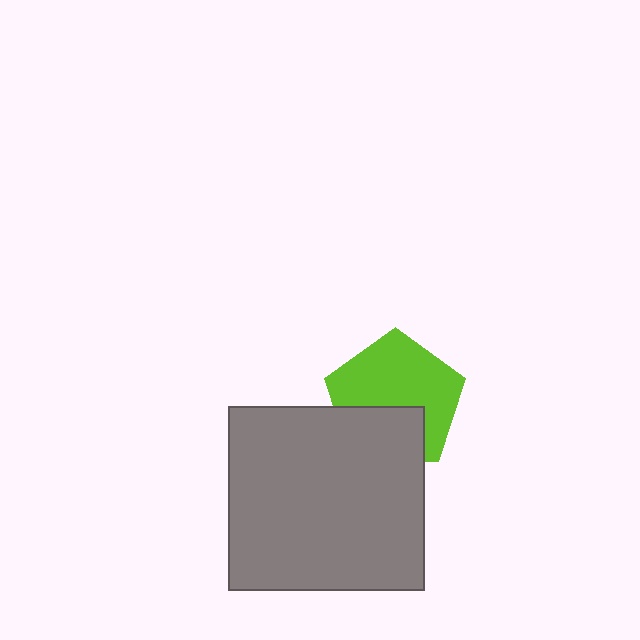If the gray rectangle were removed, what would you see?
You would see the complete lime pentagon.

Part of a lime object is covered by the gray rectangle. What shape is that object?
It is a pentagon.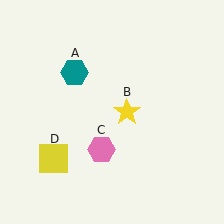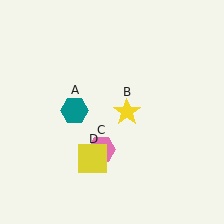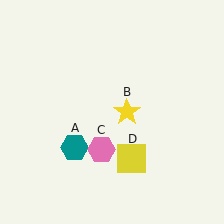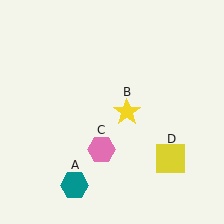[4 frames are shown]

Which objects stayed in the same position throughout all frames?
Yellow star (object B) and pink hexagon (object C) remained stationary.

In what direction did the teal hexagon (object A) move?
The teal hexagon (object A) moved down.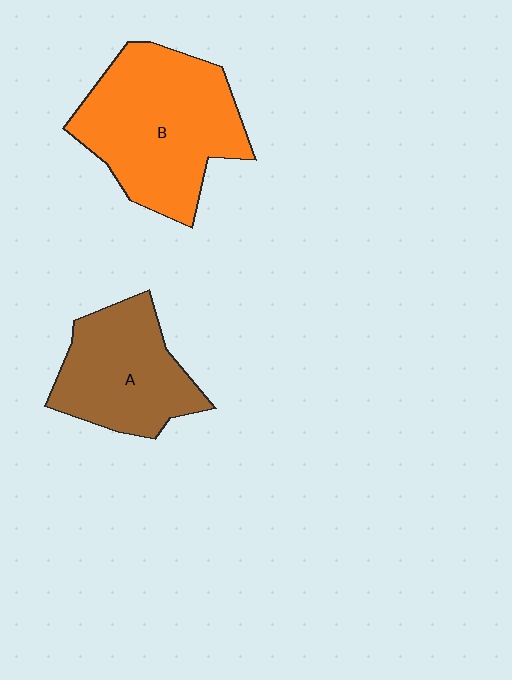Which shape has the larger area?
Shape B (orange).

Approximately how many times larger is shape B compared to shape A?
Approximately 1.4 times.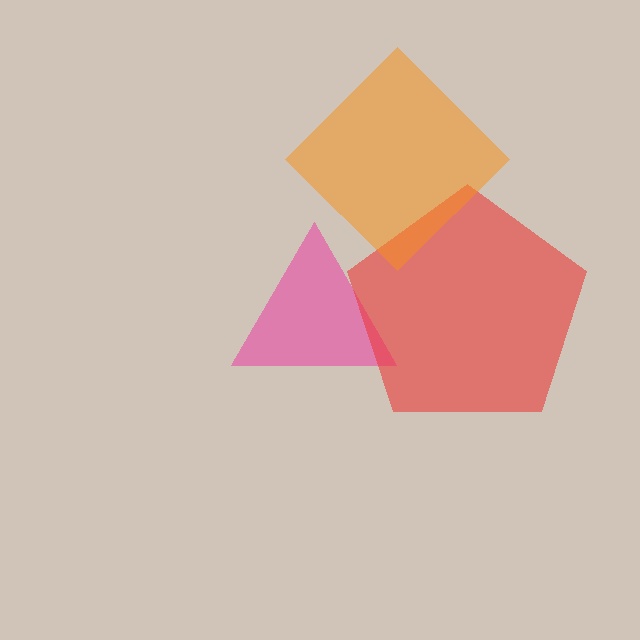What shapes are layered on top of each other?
The layered shapes are: a pink triangle, a red pentagon, an orange diamond.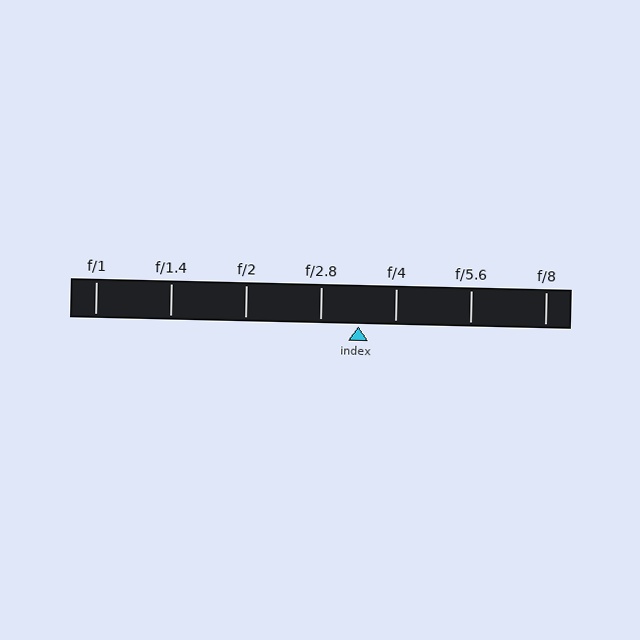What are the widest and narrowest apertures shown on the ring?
The widest aperture shown is f/1 and the narrowest is f/8.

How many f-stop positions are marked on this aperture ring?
There are 7 f-stop positions marked.